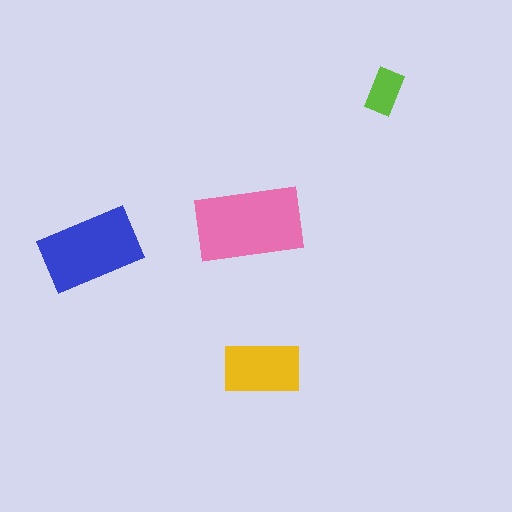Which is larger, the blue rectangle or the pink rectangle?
The pink one.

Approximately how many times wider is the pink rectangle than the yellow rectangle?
About 1.5 times wider.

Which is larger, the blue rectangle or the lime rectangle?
The blue one.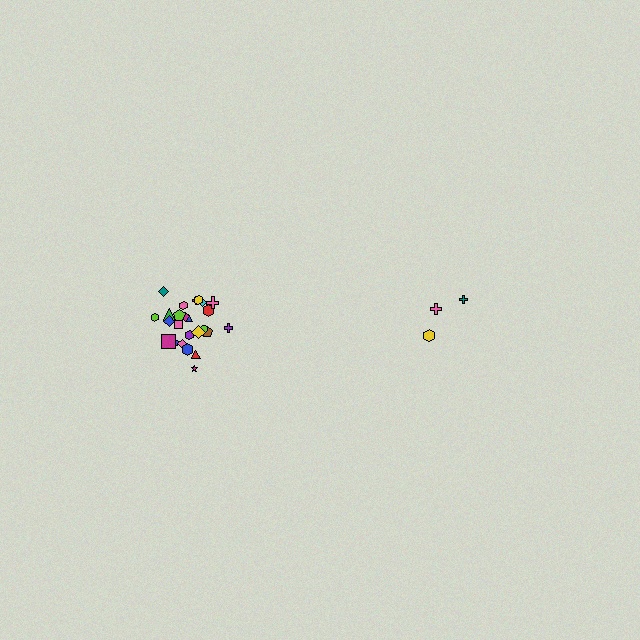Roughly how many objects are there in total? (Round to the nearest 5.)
Roughly 30 objects in total.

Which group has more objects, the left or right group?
The left group.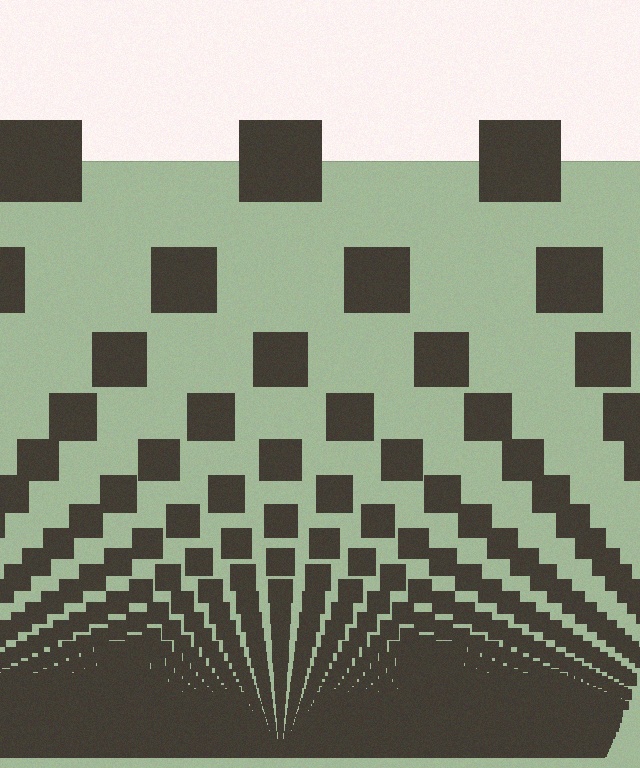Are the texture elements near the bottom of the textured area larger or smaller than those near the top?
Smaller. The gradient is inverted — elements near the bottom are smaller and denser.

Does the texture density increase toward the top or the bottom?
Density increases toward the bottom.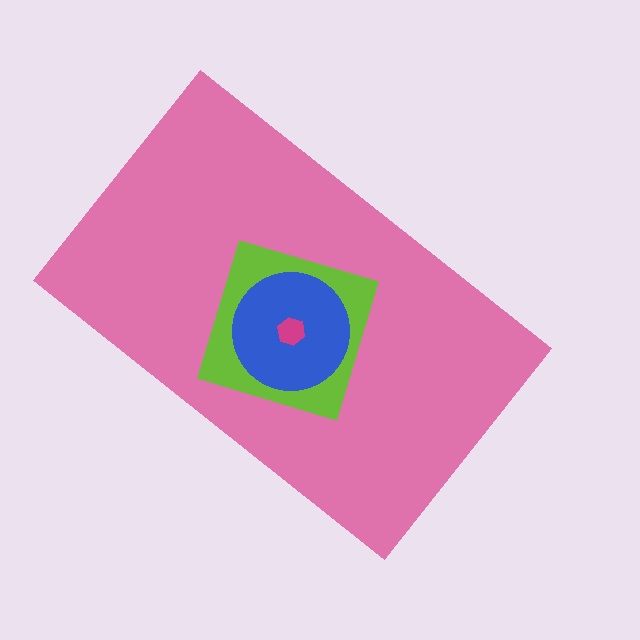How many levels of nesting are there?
4.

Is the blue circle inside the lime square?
Yes.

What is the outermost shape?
The pink rectangle.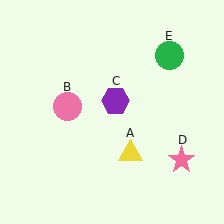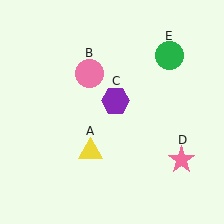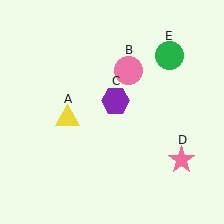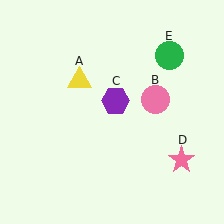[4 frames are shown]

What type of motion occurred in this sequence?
The yellow triangle (object A), pink circle (object B) rotated clockwise around the center of the scene.